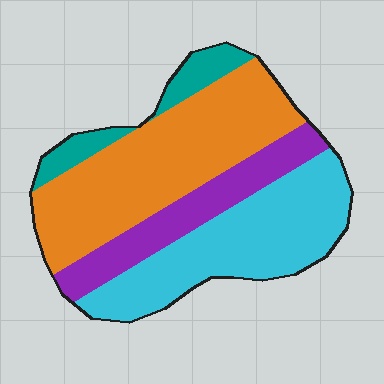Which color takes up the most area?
Orange, at roughly 40%.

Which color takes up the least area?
Teal, at roughly 10%.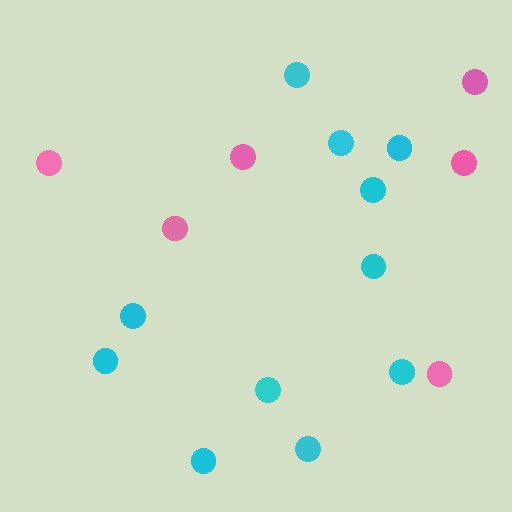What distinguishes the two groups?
There are 2 groups: one group of pink circles (6) and one group of cyan circles (11).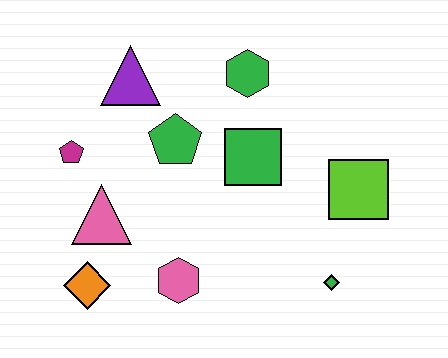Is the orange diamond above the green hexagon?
No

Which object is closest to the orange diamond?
The pink triangle is closest to the orange diamond.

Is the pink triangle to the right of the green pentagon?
No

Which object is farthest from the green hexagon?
The orange diamond is farthest from the green hexagon.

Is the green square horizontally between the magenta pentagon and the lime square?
Yes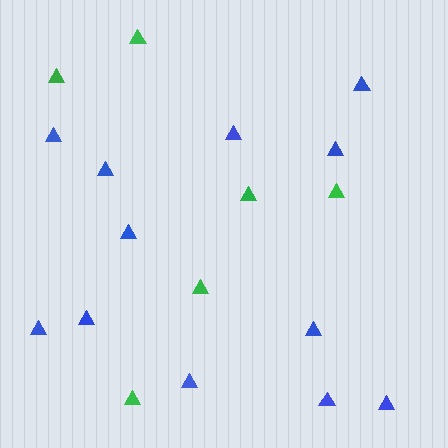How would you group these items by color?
There are 2 groups: one group of green triangles (6) and one group of blue triangles (12).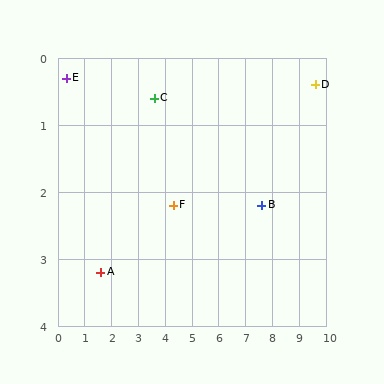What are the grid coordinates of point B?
Point B is at approximately (7.6, 2.2).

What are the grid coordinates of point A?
Point A is at approximately (1.6, 3.2).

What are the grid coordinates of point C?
Point C is at approximately (3.6, 0.6).